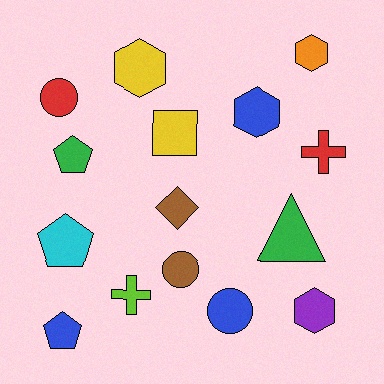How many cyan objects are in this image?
There is 1 cyan object.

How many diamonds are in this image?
There is 1 diamond.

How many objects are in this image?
There are 15 objects.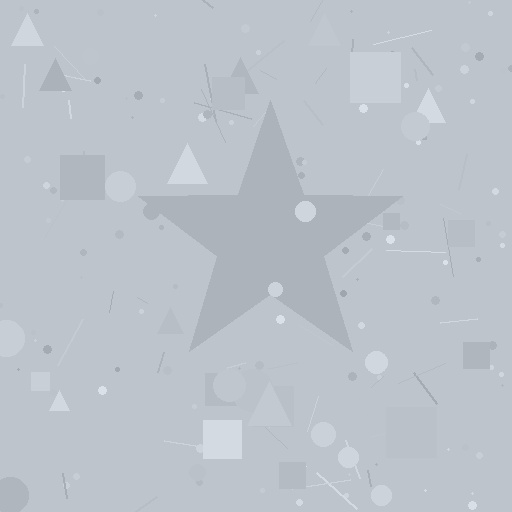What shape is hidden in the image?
A star is hidden in the image.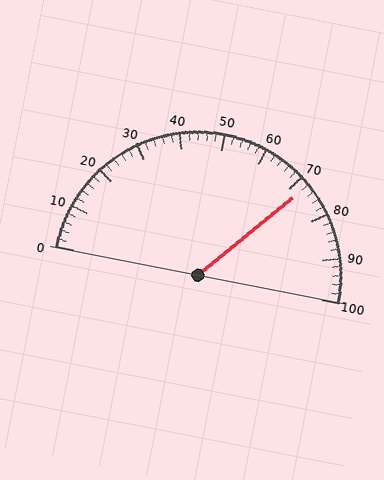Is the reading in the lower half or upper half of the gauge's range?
The reading is in the upper half of the range (0 to 100).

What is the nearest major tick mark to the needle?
The nearest major tick mark is 70.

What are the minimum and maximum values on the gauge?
The gauge ranges from 0 to 100.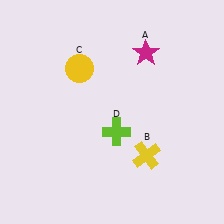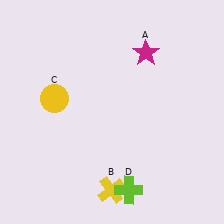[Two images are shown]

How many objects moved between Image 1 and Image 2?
3 objects moved between the two images.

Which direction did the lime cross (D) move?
The lime cross (D) moved down.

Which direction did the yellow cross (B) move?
The yellow cross (B) moved left.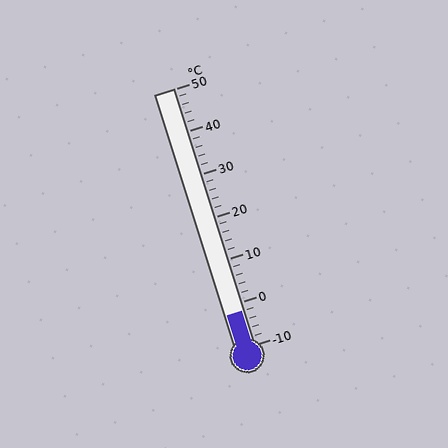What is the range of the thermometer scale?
The thermometer scale ranges from -10°C to 50°C.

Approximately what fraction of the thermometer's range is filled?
The thermometer is filled to approximately 15% of its range.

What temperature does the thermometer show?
The thermometer shows approximately -2°C.